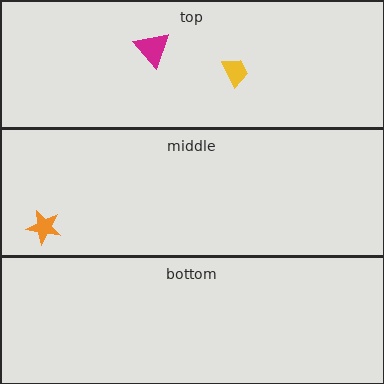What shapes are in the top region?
The yellow trapezoid, the magenta triangle.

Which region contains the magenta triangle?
The top region.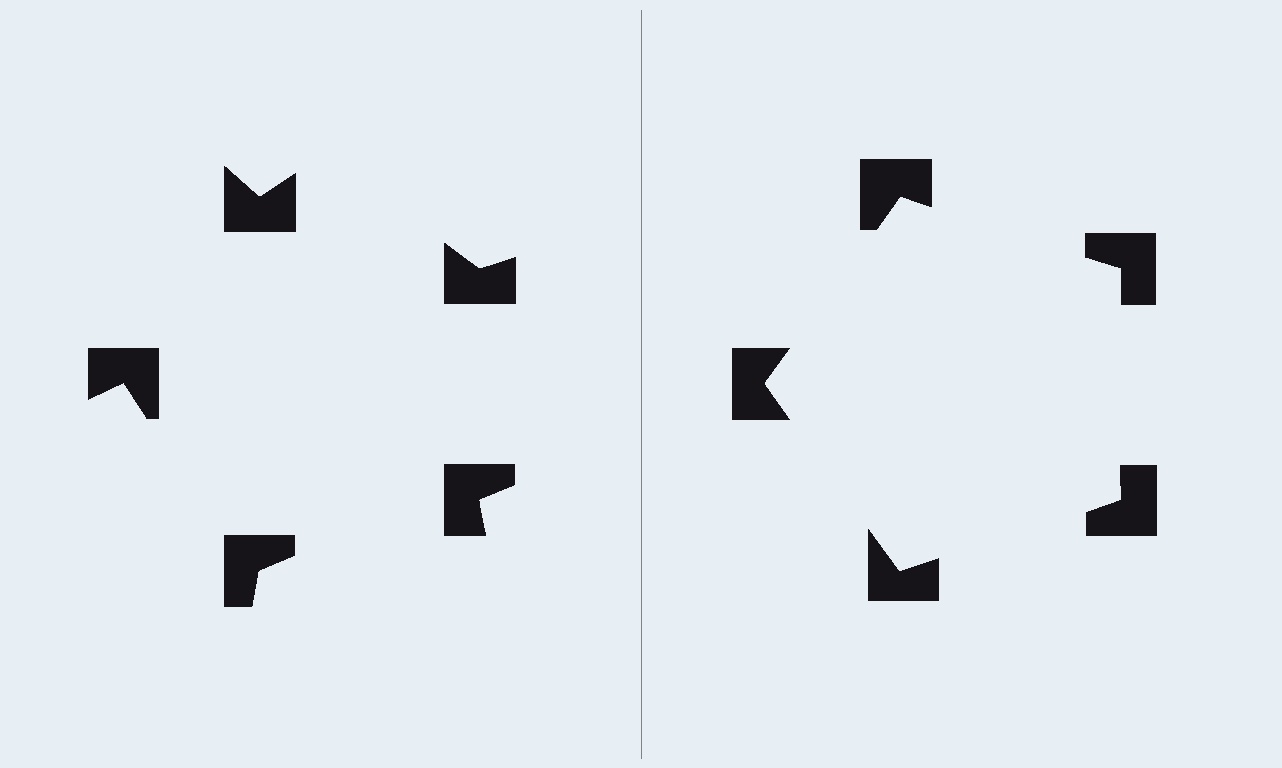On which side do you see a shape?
An illusory pentagon appears on the right side. On the left side the wedge cuts are rotated, so no coherent shape forms.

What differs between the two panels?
The notched squares are positioned identically on both sides; only the wedge orientations differ. On the right they align to a pentagon; on the left they are misaligned.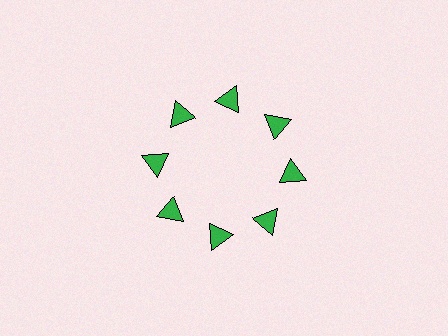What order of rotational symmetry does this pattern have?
This pattern has 8-fold rotational symmetry.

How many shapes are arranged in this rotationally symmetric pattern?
There are 8 shapes, arranged in 8 groups of 1.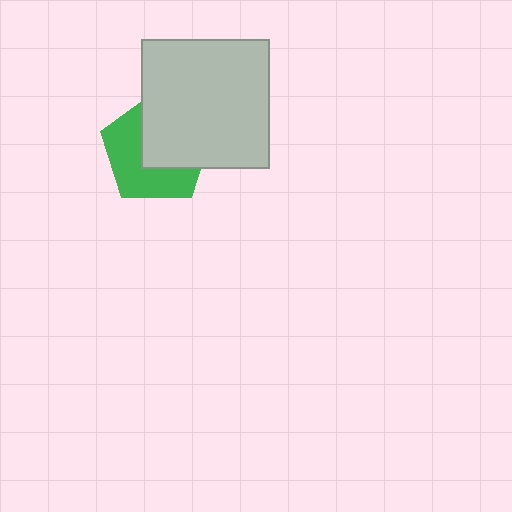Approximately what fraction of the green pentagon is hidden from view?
Roughly 50% of the green pentagon is hidden behind the light gray square.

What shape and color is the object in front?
The object in front is a light gray square.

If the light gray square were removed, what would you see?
You would see the complete green pentagon.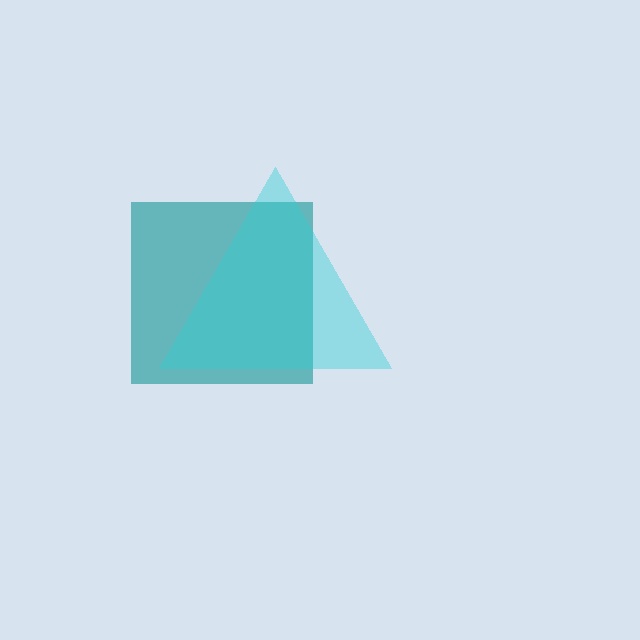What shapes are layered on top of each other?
The layered shapes are: a teal square, a cyan triangle.